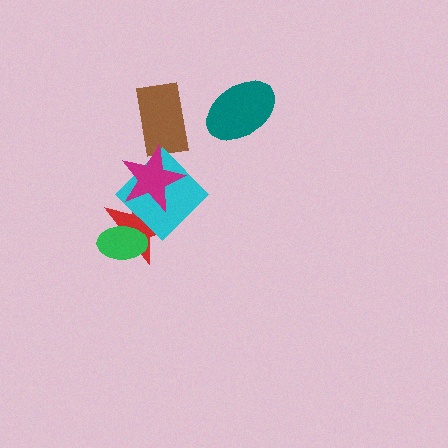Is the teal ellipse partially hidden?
No, no other shape covers it.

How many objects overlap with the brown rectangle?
1 object overlaps with the brown rectangle.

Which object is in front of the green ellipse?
The cyan diamond is in front of the green ellipse.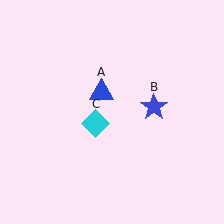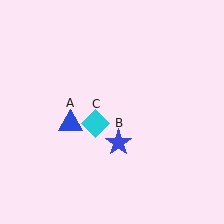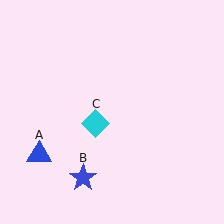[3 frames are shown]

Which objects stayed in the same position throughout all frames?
Cyan diamond (object C) remained stationary.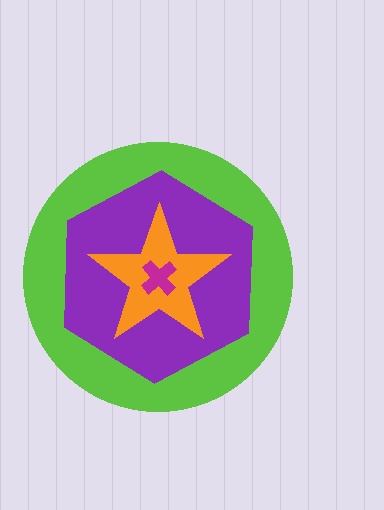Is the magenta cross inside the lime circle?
Yes.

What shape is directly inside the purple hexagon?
The orange star.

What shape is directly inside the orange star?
The magenta cross.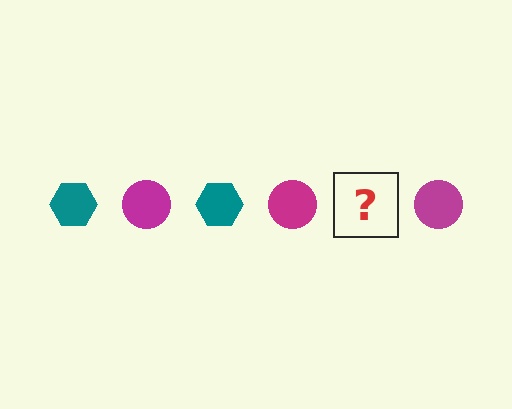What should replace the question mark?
The question mark should be replaced with a teal hexagon.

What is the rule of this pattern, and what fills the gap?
The rule is that the pattern alternates between teal hexagon and magenta circle. The gap should be filled with a teal hexagon.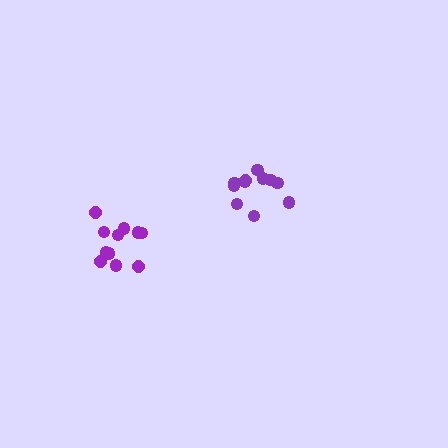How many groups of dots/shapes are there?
There are 2 groups.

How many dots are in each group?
Group 1: 11 dots, Group 2: 11 dots (22 total).